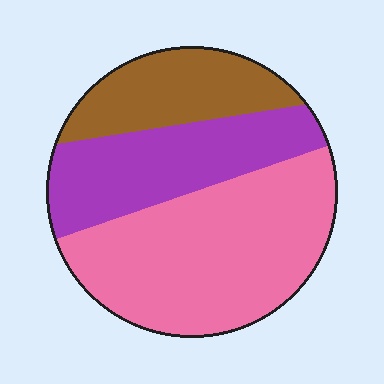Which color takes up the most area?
Pink, at roughly 50%.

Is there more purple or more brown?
Purple.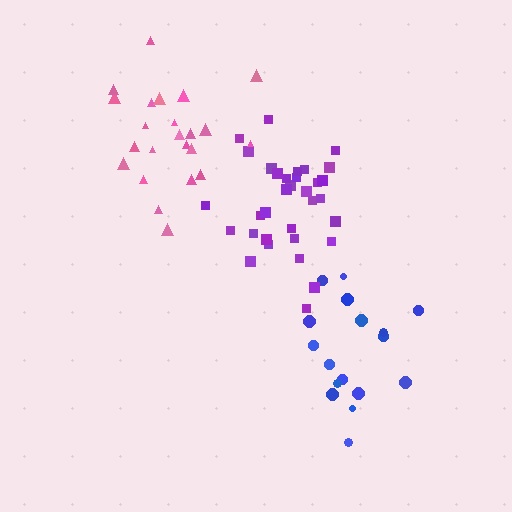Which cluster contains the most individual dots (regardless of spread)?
Purple (33).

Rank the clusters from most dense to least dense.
purple, pink, blue.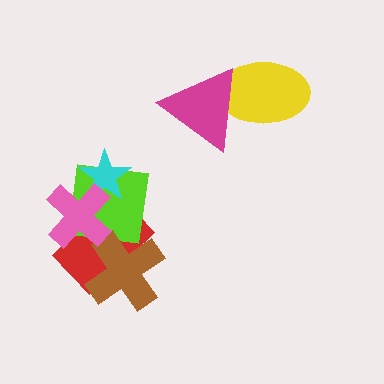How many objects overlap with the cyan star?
2 objects overlap with the cyan star.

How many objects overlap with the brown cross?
1 object overlaps with the brown cross.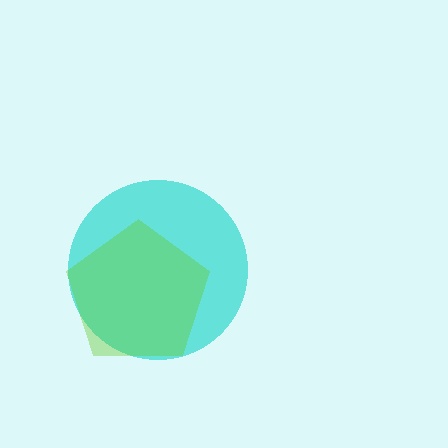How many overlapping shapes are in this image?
There are 2 overlapping shapes in the image.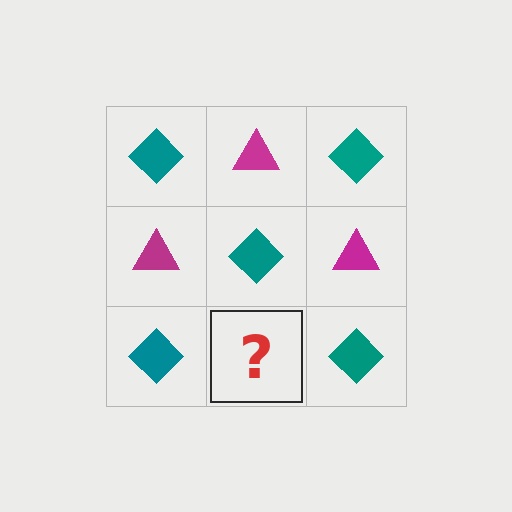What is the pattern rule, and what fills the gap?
The rule is that it alternates teal diamond and magenta triangle in a checkerboard pattern. The gap should be filled with a magenta triangle.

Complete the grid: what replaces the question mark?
The question mark should be replaced with a magenta triangle.